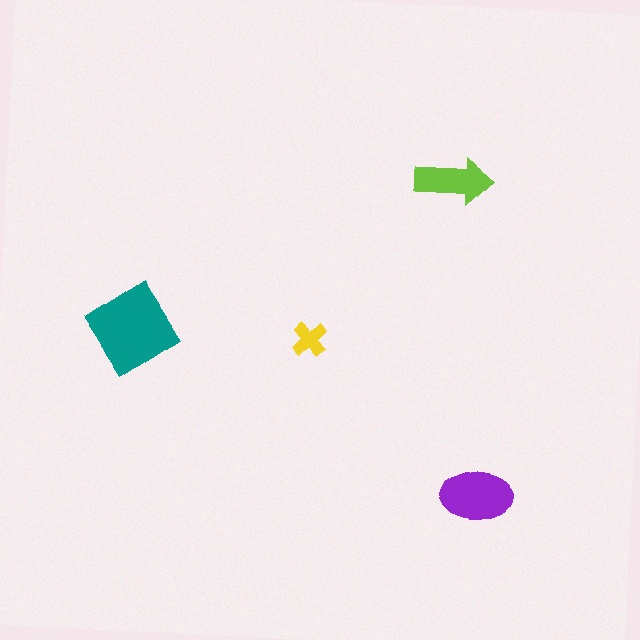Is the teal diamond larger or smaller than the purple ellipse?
Larger.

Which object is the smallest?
The yellow cross.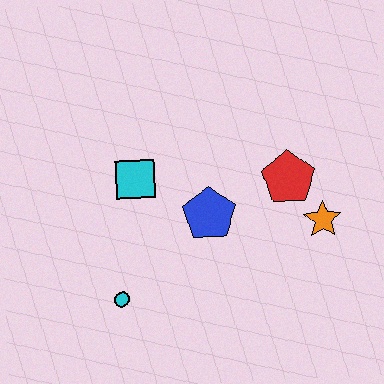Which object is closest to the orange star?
The red pentagon is closest to the orange star.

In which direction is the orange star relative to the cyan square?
The orange star is to the right of the cyan square.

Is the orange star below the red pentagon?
Yes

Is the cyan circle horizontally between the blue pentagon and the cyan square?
No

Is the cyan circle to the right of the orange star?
No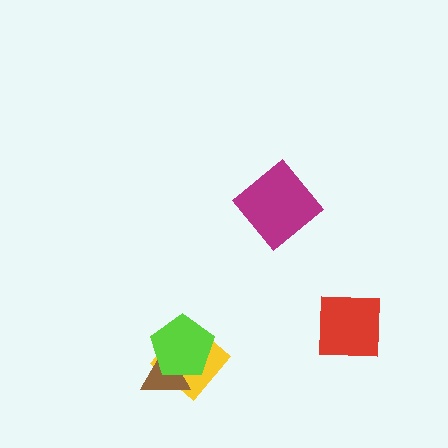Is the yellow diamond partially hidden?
Yes, it is partially covered by another shape.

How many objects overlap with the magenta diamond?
0 objects overlap with the magenta diamond.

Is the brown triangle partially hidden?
Yes, it is partially covered by another shape.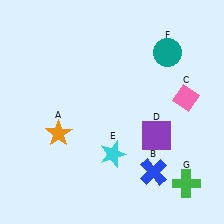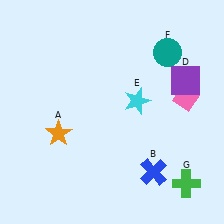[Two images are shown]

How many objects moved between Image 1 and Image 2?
2 objects moved between the two images.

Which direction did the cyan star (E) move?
The cyan star (E) moved up.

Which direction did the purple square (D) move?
The purple square (D) moved up.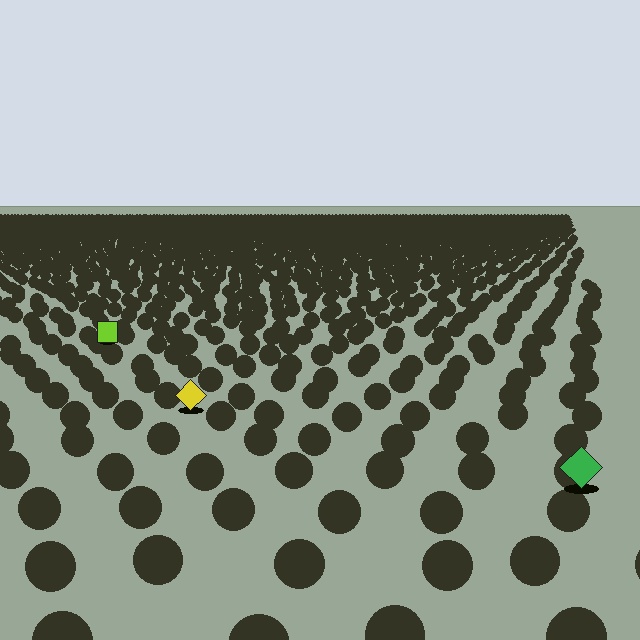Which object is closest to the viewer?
The green diamond is closest. The texture marks near it are larger and more spread out.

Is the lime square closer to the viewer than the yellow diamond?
No. The yellow diamond is closer — you can tell from the texture gradient: the ground texture is coarser near it.